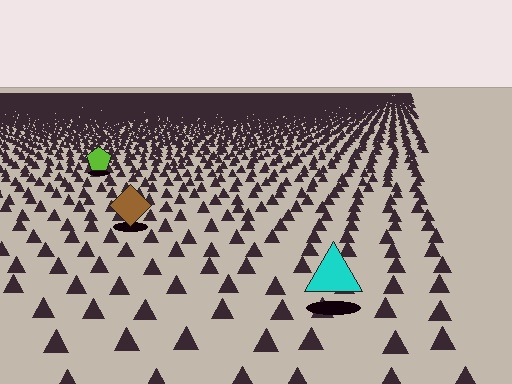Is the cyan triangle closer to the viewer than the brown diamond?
Yes. The cyan triangle is closer — you can tell from the texture gradient: the ground texture is coarser near it.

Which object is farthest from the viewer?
The lime pentagon is farthest from the viewer. It appears smaller and the ground texture around it is denser.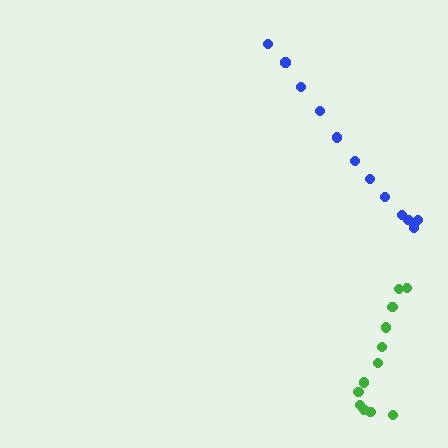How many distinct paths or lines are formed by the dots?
There are 2 distinct paths.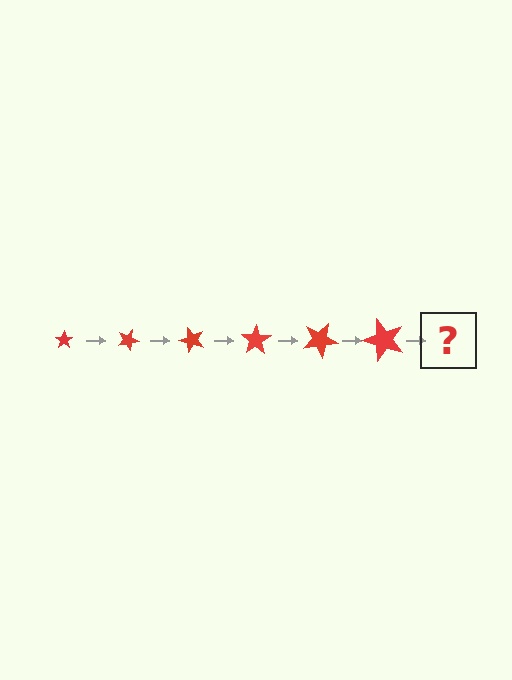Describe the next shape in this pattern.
It should be a star, larger than the previous one and rotated 150 degrees from the start.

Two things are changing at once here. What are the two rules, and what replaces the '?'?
The two rules are that the star grows larger each step and it rotates 25 degrees each step. The '?' should be a star, larger than the previous one and rotated 150 degrees from the start.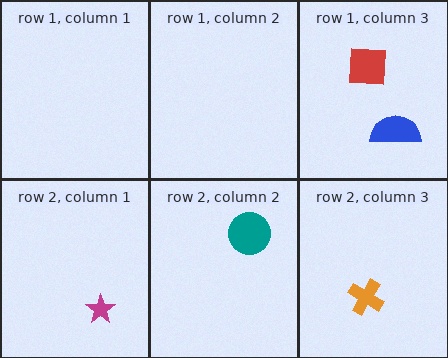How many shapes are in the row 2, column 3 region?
1.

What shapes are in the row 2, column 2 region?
The teal circle.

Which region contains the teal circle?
The row 2, column 2 region.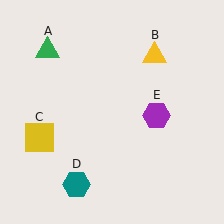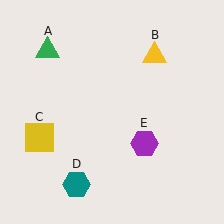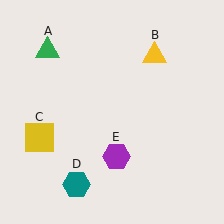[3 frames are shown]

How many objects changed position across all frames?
1 object changed position: purple hexagon (object E).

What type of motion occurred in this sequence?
The purple hexagon (object E) rotated clockwise around the center of the scene.